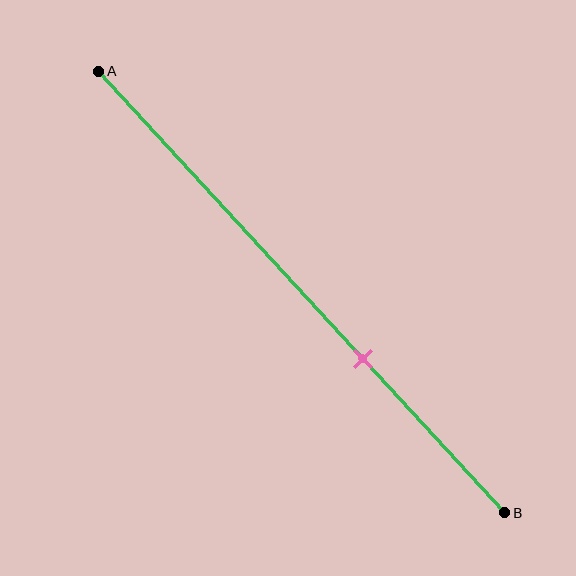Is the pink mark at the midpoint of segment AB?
No, the mark is at about 65% from A, not at the 50% midpoint.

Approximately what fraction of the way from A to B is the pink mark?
The pink mark is approximately 65% of the way from A to B.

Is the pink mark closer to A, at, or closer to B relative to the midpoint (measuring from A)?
The pink mark is closer to point B than the midpoint of segment AB.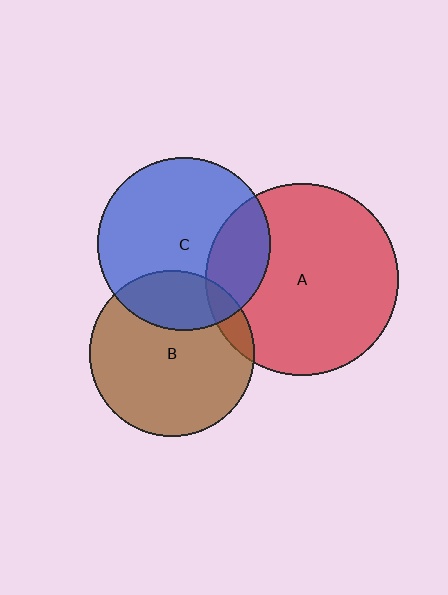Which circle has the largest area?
Circle A (red).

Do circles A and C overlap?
Yes.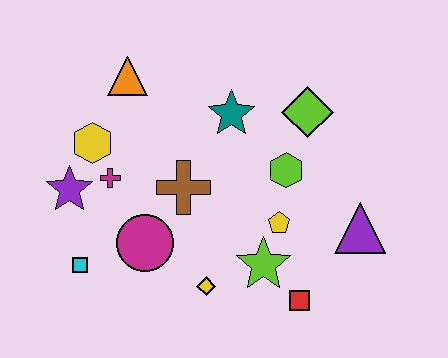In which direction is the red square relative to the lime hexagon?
The red square is below the lime hexagon.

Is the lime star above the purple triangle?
No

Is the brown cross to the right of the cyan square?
Yes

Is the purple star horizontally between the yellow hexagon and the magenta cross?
No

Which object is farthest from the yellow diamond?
The orange triangle is farthest from the yellow diamond.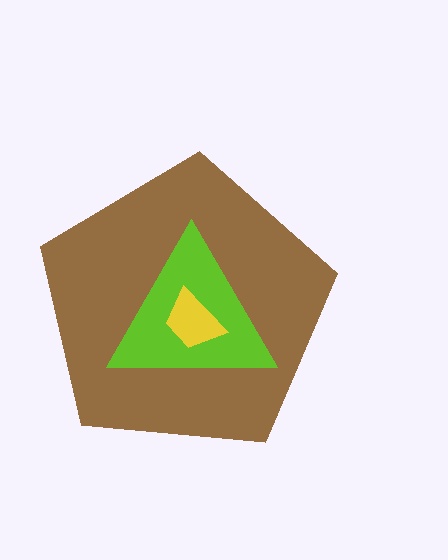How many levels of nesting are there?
3.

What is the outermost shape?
The brown pentagon.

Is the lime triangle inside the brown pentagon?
Yes.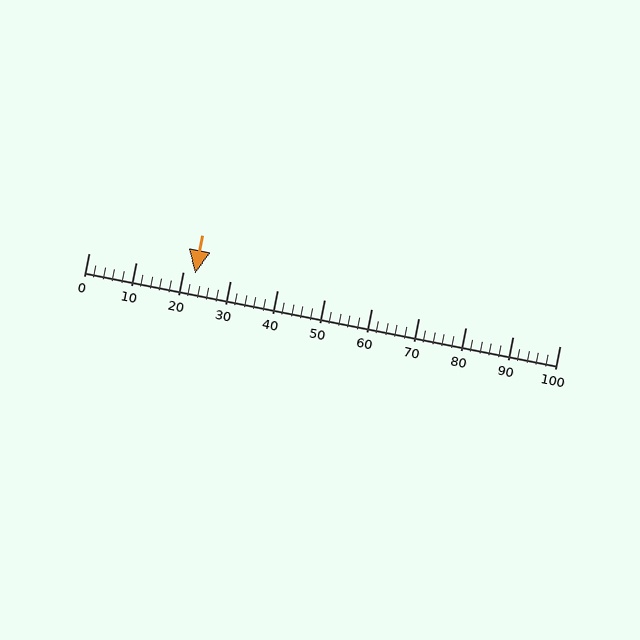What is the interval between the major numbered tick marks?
The major tick marks are spaced 10 units apart.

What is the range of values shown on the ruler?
The ruler shows values from 0 to 100.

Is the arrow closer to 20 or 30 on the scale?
The arrow is closer to 20.